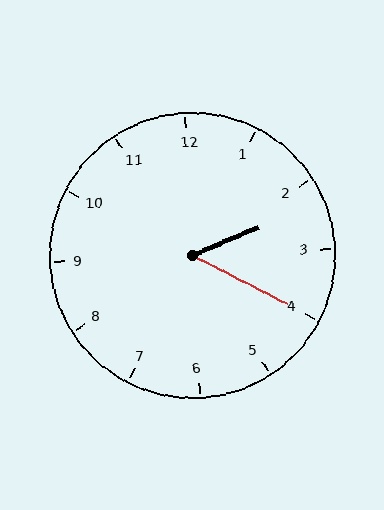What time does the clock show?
2:20.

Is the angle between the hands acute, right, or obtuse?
It is acute.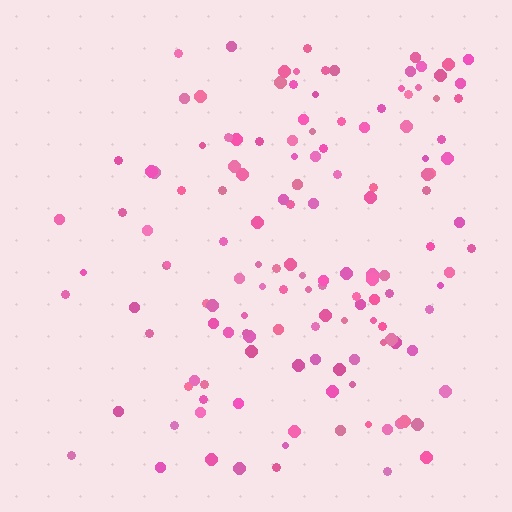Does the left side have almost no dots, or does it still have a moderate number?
Still a moderate number, just noticeably fewer than the right.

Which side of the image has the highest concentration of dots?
The right.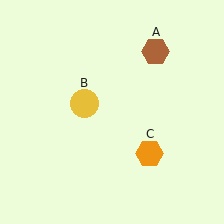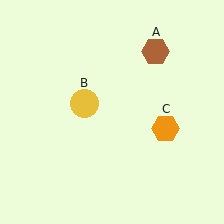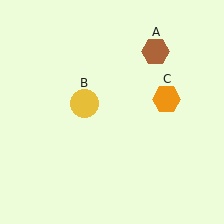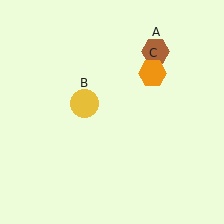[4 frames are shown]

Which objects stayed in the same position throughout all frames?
Brown hexagon (object A) and yellow circle (object B) remained stationary.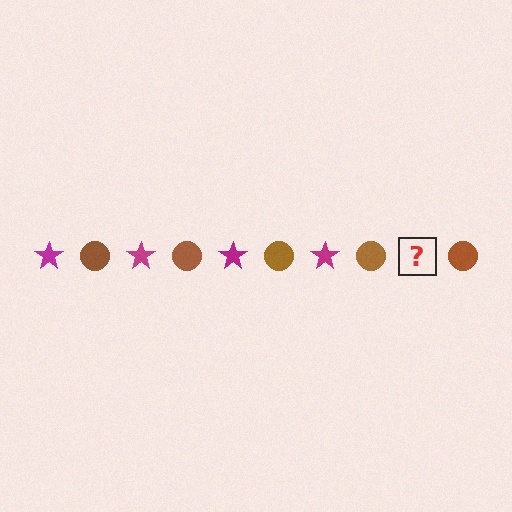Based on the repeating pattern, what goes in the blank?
The blank should be a magenta star.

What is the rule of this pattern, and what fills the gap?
The rule is that the pattern alternates between magenta star and brown circle. The gap should be filled with a magenta star.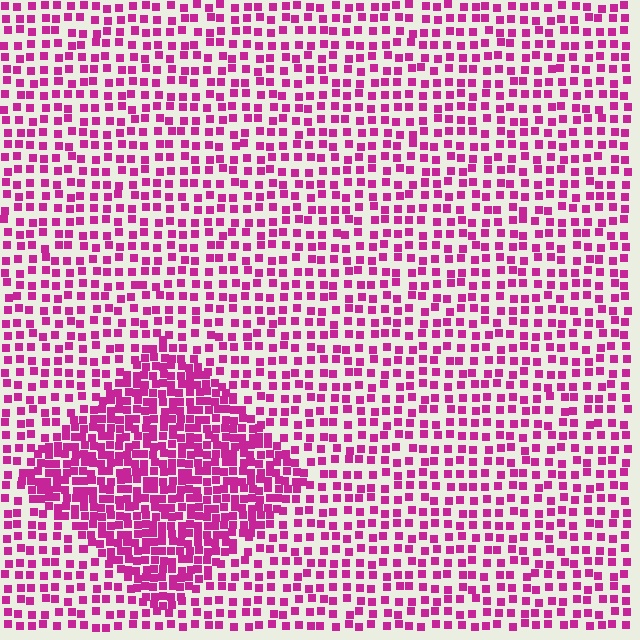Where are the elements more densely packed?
The elements are more densely packed inside the diamond boundary.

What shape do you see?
I see a diamond.